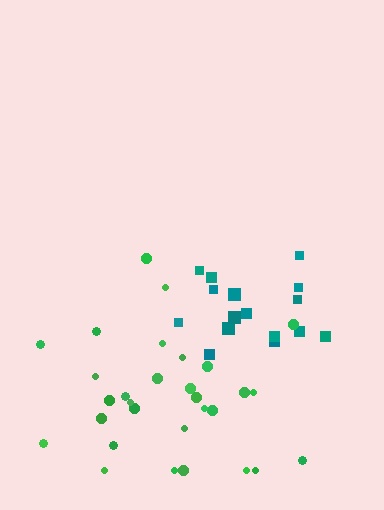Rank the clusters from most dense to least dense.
teal, green.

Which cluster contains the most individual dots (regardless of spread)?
Green (30).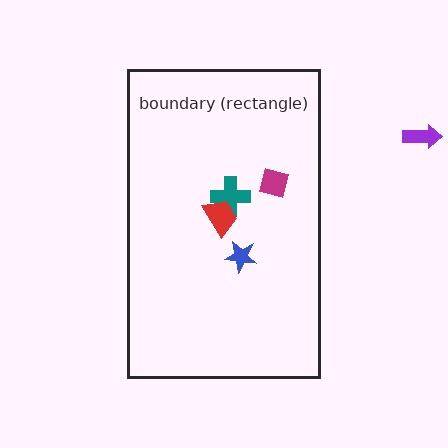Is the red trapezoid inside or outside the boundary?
Inside.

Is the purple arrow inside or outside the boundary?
Outside.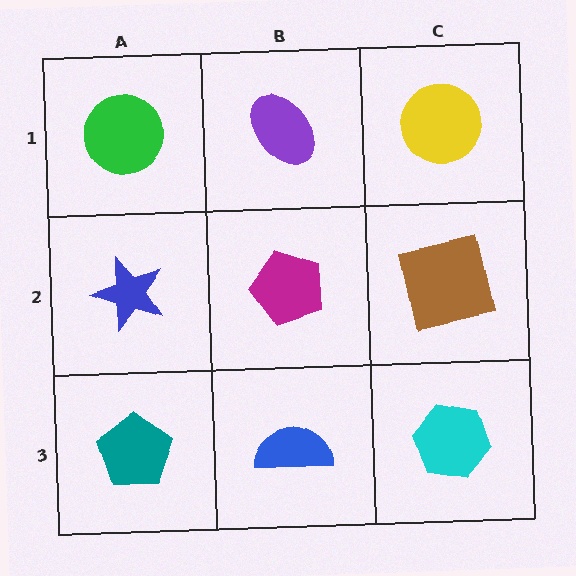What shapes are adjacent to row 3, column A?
A blue star (row 2, column A), a blue semicircle (row 3, column B).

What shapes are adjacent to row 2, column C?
A yellow circle (row 1, column C), a cyan hexagon (row 3, column C), a magenta pentagon (row 2, column B).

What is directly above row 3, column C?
A brown square.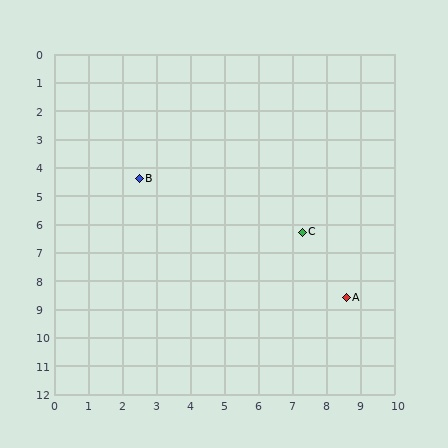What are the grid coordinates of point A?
Point A is at approximately (8.6, 8.6).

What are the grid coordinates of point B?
Point B is at approximately (2.5, 4.4).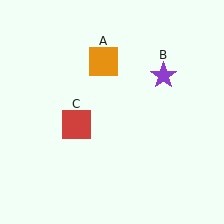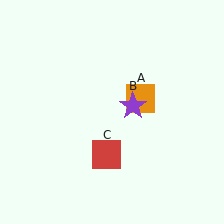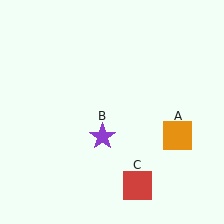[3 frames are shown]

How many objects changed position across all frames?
3 objects changed position: orange square (object A), purple star (object B), red square (object C).